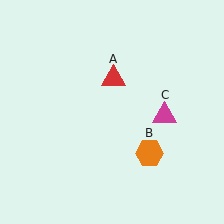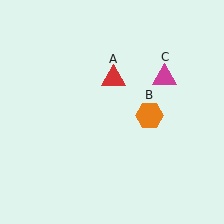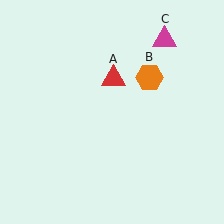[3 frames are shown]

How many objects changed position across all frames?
2 objects changed position: orange hexagon (object B), magenta triangle (object C).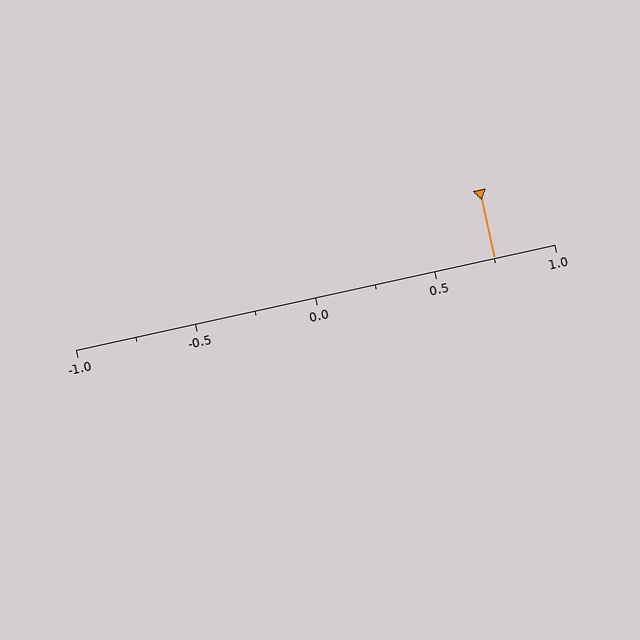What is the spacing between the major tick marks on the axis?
The major ticks are spaced 0.5 apart.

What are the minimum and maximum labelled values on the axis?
The axis runs from -1.0 to 1.0.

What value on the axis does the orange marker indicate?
The marker indicates approximately 0.75.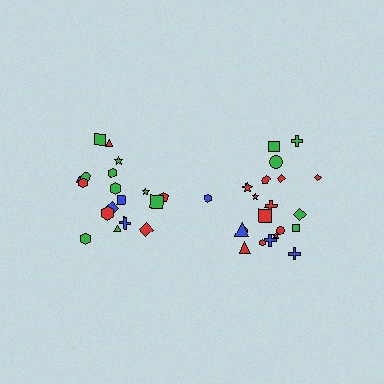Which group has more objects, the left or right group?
The right group.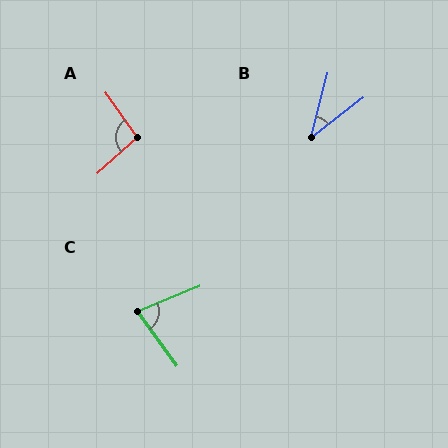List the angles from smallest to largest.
B (38°), C (76°), A (96°).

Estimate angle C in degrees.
Approximately 76 degrees.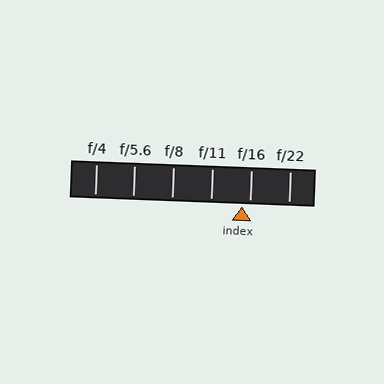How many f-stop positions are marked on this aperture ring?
There are 6 f-stop positions marked.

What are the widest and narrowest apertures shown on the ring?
The widest aperture shown is f/4 and the narrowest is f/22.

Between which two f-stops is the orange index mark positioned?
The index mark is between f/11 and f/16.